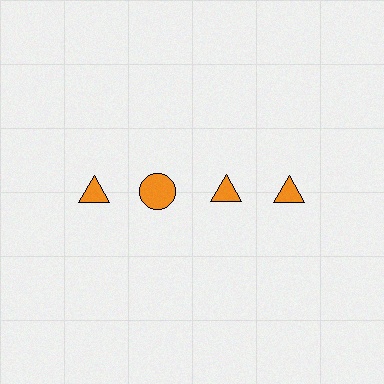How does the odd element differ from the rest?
It has a different shape: circle instead of triangle.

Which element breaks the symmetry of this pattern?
The orange circle in the top row, second from left column breaks the symmetry. All other shapes are orange triangles.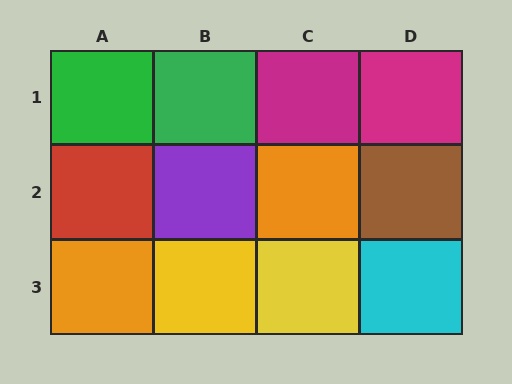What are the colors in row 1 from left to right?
Green, green, magenta, magenta.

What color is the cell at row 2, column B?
Purple.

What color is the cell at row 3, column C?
Yellow.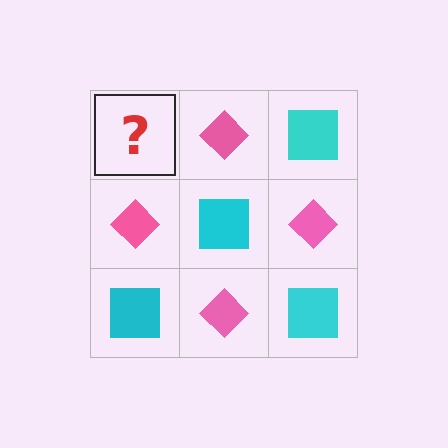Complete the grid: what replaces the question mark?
The question mark should be replaced with a cyan square.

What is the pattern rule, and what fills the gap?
The rule is that it alternates cyan square and pink diamond in a checkerboard pattern. The gap should be filled with a cyan square.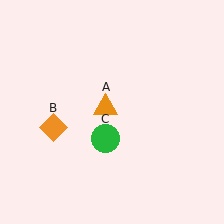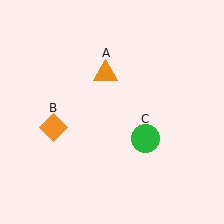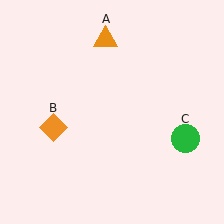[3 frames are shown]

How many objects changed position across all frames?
2 objects changed position: orange triangle (object A), green circle (object C).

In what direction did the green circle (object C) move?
The green circle (object C) moved right.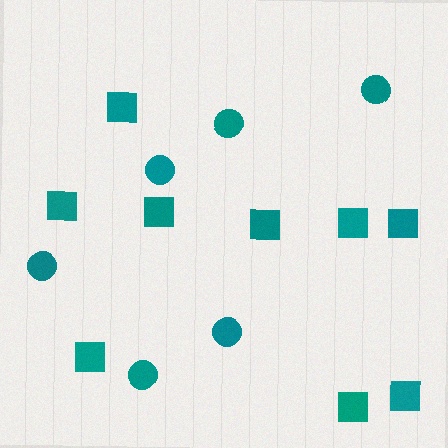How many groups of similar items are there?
There are 2 groups: one group of squares (9) and one group of circles (6).